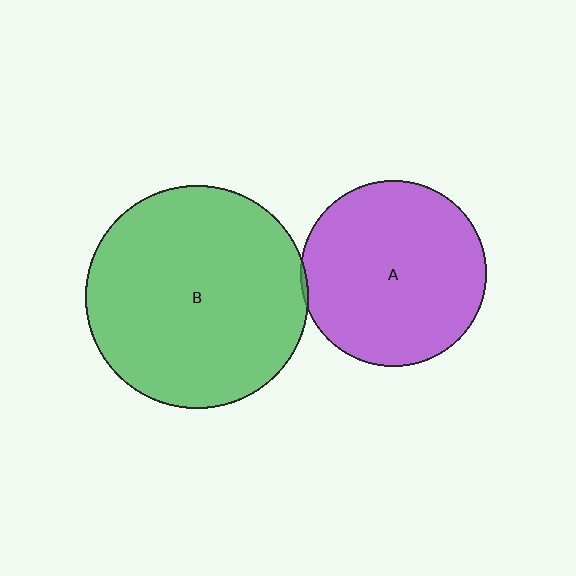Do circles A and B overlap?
Yes.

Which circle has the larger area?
Circle B (green).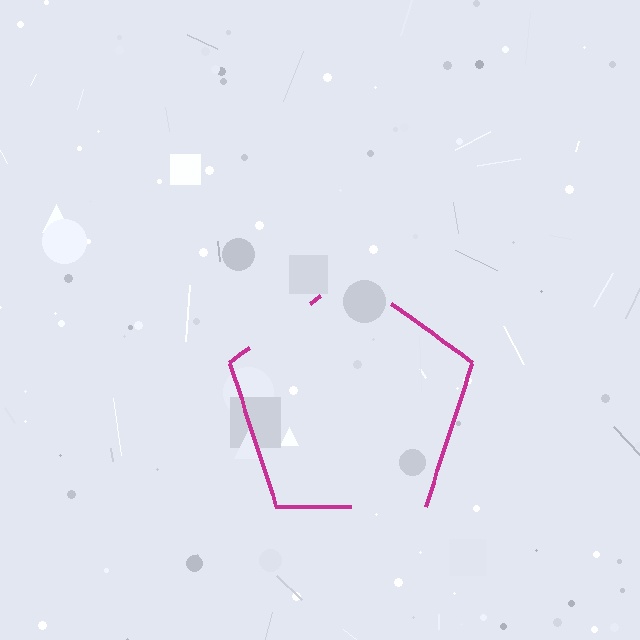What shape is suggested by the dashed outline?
The dashed outline suggests a pentagon.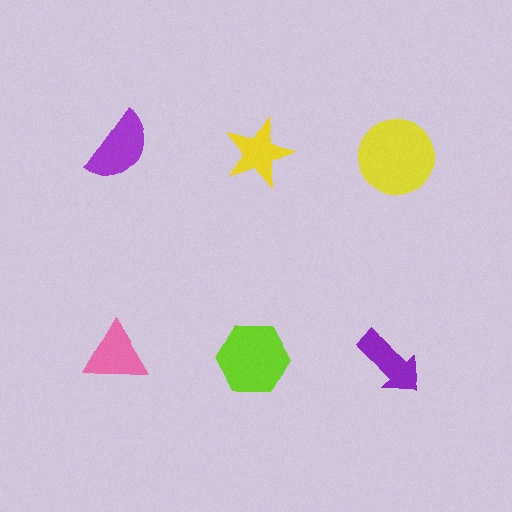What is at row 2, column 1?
A pink triangle.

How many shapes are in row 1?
3 shapes.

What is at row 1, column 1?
A purple semicircle.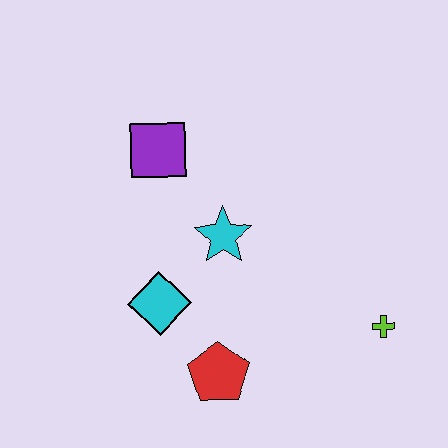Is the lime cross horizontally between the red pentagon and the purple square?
No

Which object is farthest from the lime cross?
The purple square is farthest from the lime cross.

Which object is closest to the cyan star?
The cyan diamond is closest to the cyan star.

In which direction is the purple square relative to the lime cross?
The purple square is to the left of the lime cross.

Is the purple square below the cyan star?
No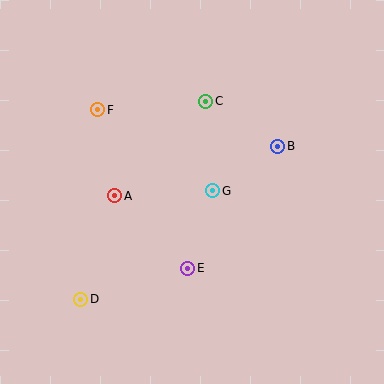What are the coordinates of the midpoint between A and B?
The midpoint between A and B is at (196, 171).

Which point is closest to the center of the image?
Point G at (213, 191) is closest to the center.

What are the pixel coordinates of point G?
Point G is at (213, 191).